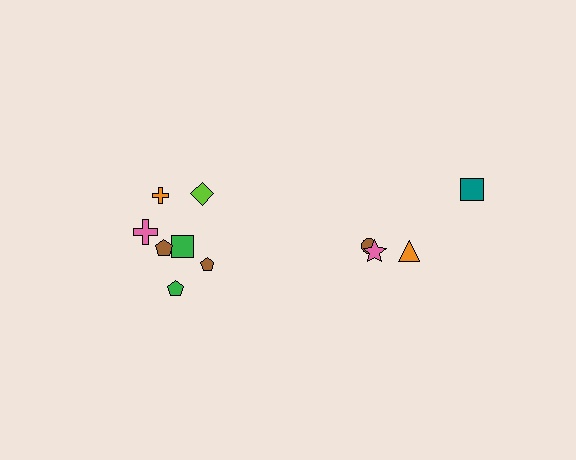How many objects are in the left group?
There are 7 objects.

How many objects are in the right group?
There are 4 objects.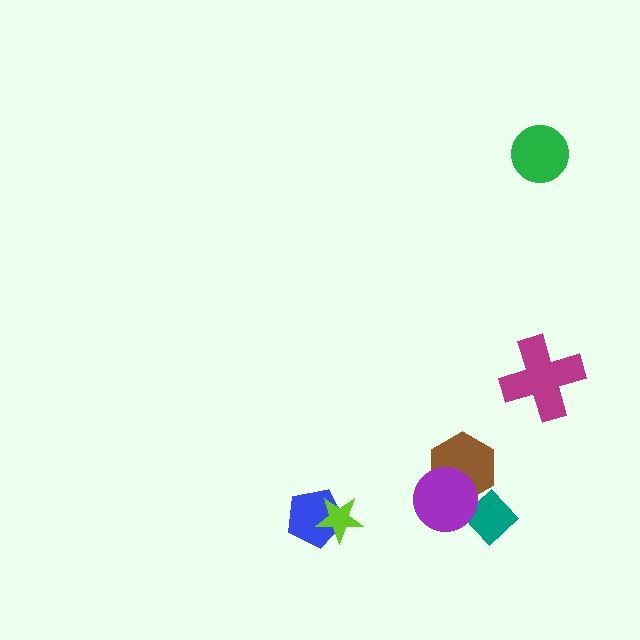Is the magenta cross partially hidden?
No, no other shape covers it.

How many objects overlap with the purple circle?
2 objects overlap with the purple circle.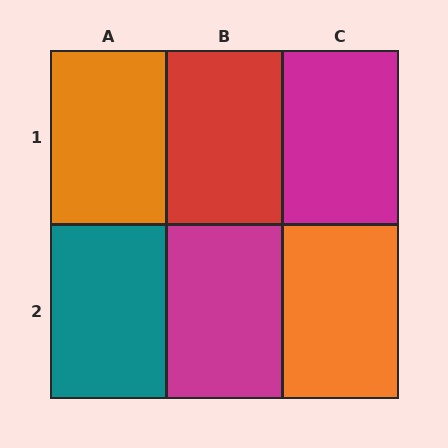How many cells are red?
1 cell is red.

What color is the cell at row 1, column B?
Red.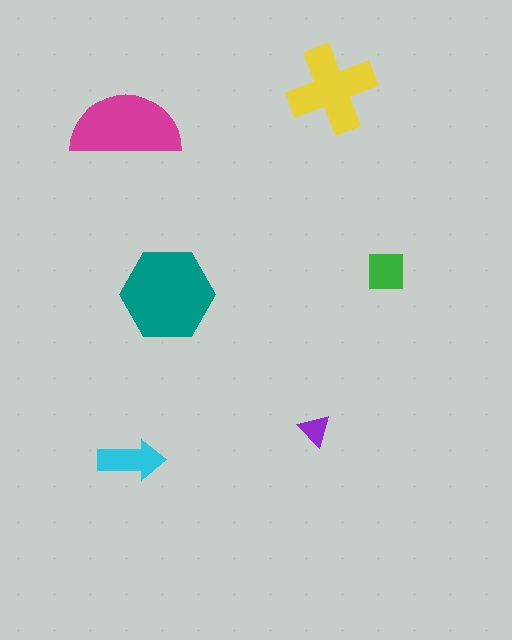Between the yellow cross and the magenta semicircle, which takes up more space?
The magenta semicircle.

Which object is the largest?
The teal hexagon.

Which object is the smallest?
The purple triangle.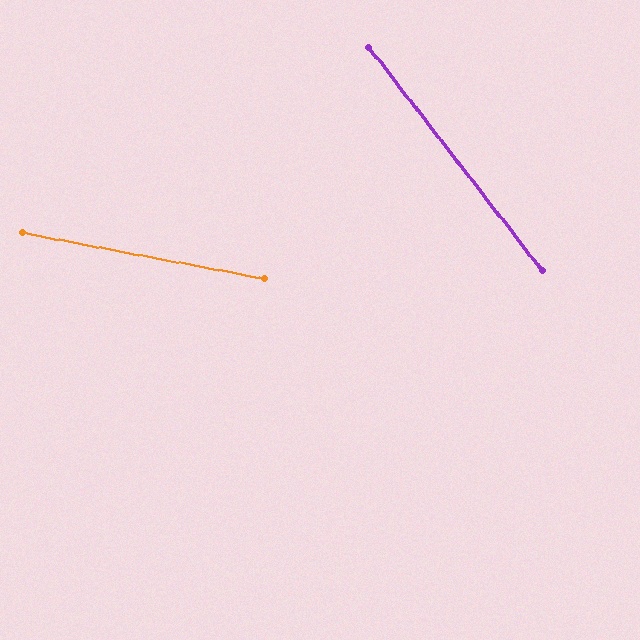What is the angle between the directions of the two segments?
Approximately 42 degrees.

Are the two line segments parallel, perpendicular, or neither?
Neither parallel nor perpendicular — they differ by about 42°.